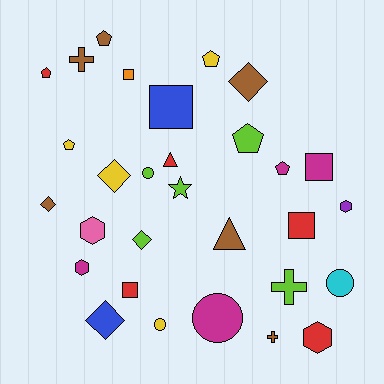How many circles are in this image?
There are 4 circles.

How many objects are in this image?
There are 30 objects.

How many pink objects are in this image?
There is 1 pink object.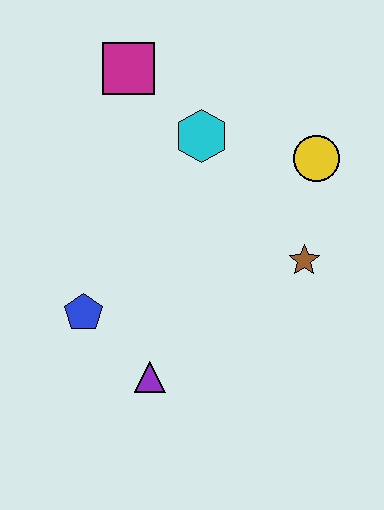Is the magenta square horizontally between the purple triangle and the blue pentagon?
Yes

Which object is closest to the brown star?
The yellow circle is closest to the brown star.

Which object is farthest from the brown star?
The magenta square is farthest from the brown star.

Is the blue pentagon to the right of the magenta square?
No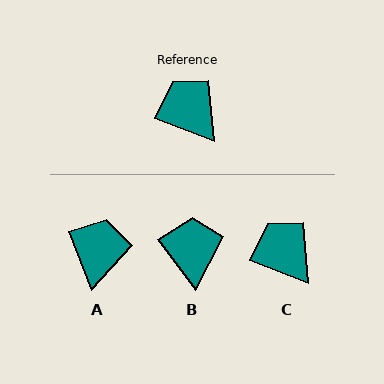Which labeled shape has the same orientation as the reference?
C.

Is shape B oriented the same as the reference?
No, it is off by about 32 degrees.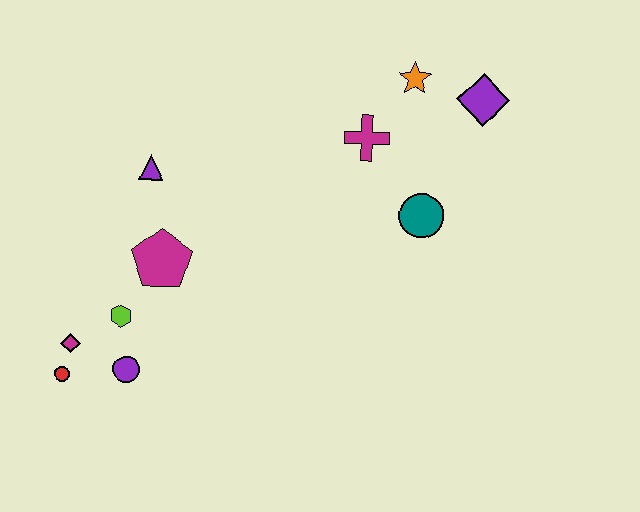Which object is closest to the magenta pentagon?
The lime hexagon is closest to the magenta pentagon.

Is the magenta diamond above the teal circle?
No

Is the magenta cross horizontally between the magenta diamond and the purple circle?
No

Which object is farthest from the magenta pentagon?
The purple diamond is farthest from the magenta pentagon.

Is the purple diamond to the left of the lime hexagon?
No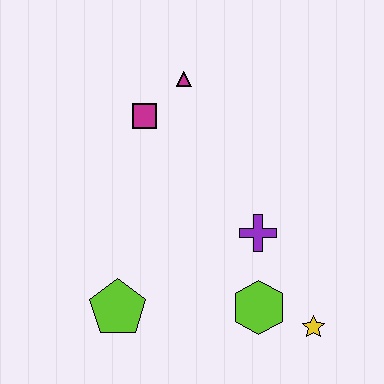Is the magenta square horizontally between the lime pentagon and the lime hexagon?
Yes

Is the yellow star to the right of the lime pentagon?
Yes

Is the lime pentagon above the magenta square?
No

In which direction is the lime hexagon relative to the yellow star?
The lime hexagon is to the left of the yellow star.